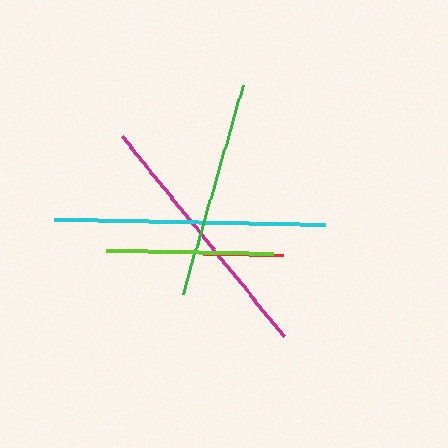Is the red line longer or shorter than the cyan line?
The cyan line is longer than the red line.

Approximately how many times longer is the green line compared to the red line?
The green line is approximately 2.7 times the length of the red line.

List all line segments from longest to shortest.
From longest to shortest: cyan, magenta, green, lime, red.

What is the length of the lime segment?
The lime segment is approximately 167 pixels long.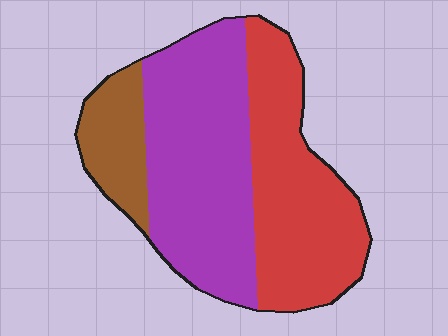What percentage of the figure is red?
Red covers around 40% of the figure.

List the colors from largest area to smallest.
From largest to smallest: purple, red, brown.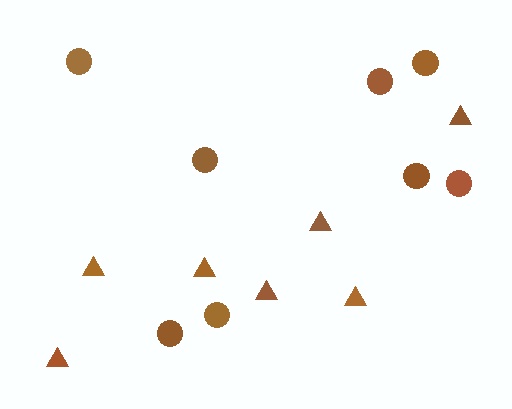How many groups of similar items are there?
There are 2 groups: one group of circles (8) and one group of triangles (7).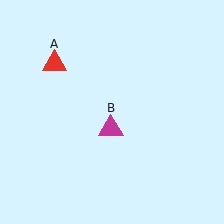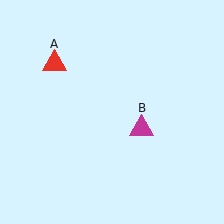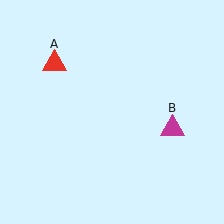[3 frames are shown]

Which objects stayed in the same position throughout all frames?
Red triangle (object A) remained stationary.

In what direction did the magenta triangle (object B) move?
The magenta triangle (object B) moved right.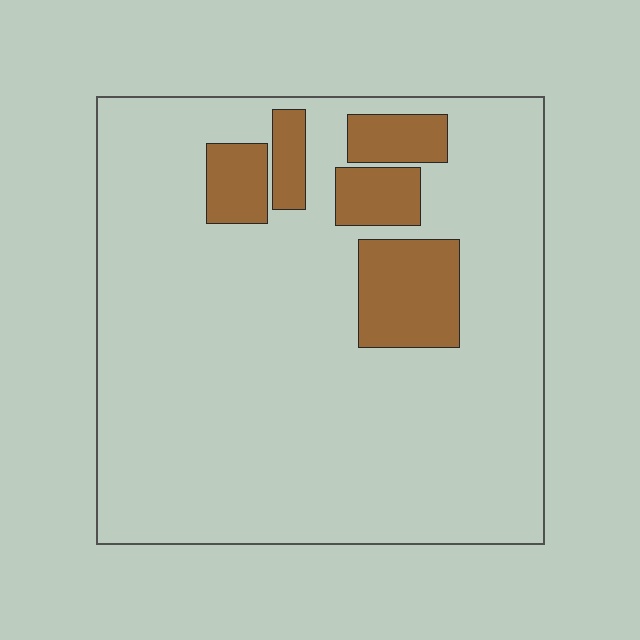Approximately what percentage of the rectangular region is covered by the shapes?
Approximately 15%.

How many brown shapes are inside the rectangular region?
5.